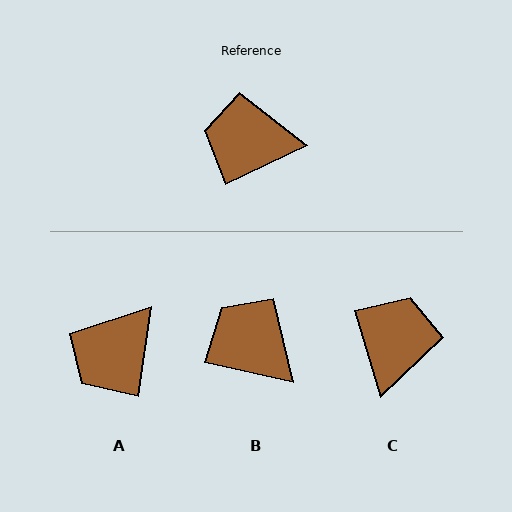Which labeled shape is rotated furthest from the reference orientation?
C, about 99 degrees away.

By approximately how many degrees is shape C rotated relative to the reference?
Approximately 99 degrees clockwise.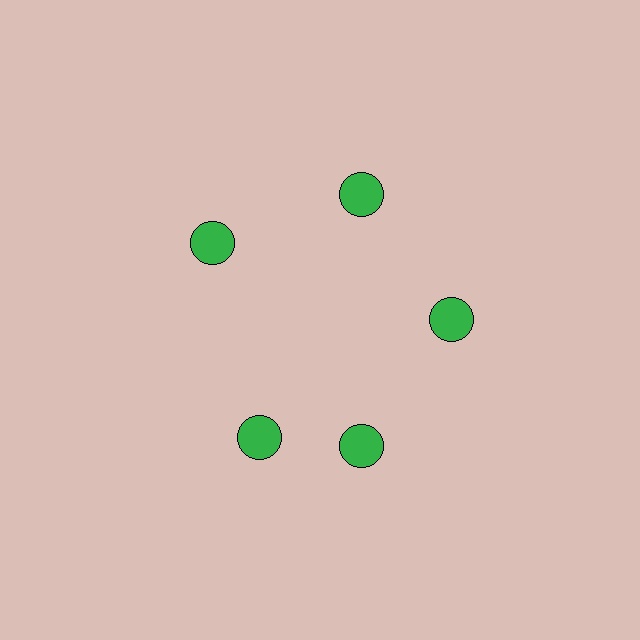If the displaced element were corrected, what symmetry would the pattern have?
It would have 5-fold rotational symmetry — the pattern would map onto itself every 72 degrees.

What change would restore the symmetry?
The symmetry would be restored by rotating it back into even spacing with its neighbors so that all 5 circles sit at equal angles and equal distance from the center.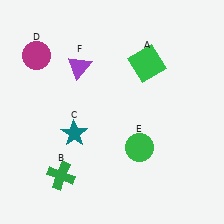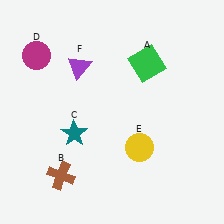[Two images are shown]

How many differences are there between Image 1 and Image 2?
There are 2 differences between the two images.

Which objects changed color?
B changed from green to brown. E changed from green to yellow.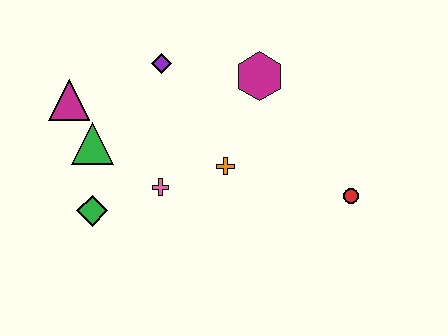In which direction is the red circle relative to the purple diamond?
The red circle is to the right of the purple diamond.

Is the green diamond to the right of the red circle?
No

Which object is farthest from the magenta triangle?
The red circle is farthest from the magenta triangle.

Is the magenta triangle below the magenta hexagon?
Yes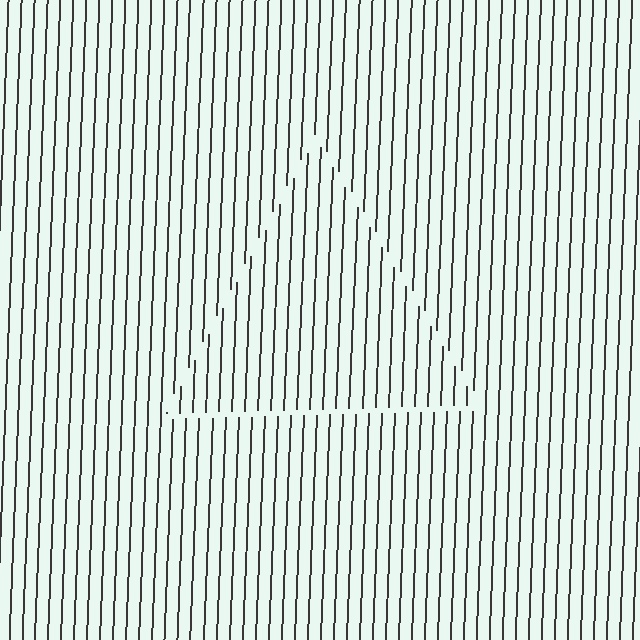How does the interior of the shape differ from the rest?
The interior of the shape contains the same grating, shifted by half a period — the contour is defined by the phase discontinuity where line-ends from the inner and outer gratings abut.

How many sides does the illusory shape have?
3 sides — the line-ends trace a triangle.